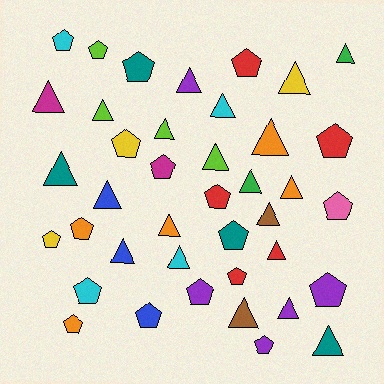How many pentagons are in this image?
There are 19 pentagons.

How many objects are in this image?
There are 40 objects.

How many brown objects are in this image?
There are 2 brown objects.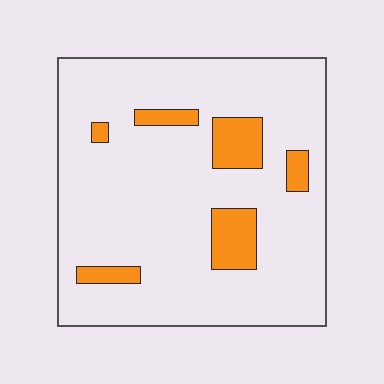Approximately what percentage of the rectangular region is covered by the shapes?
Approximately 15%.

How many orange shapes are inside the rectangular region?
6.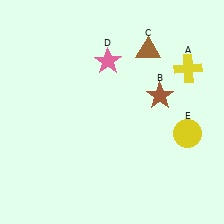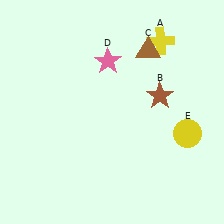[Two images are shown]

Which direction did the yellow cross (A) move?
The yellow cross (A) moved left.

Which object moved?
The yellow cross (A) moved left.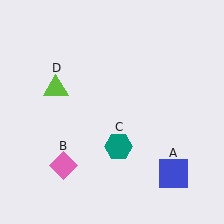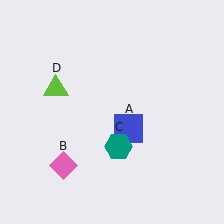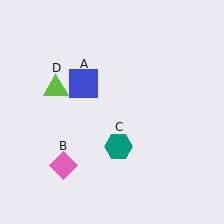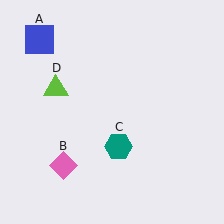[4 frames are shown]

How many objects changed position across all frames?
1 object changed position: blue square (object A).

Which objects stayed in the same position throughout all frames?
Pink diamond (object B) and teal hexagon (object C) and lime triangle (object D) remained stationary.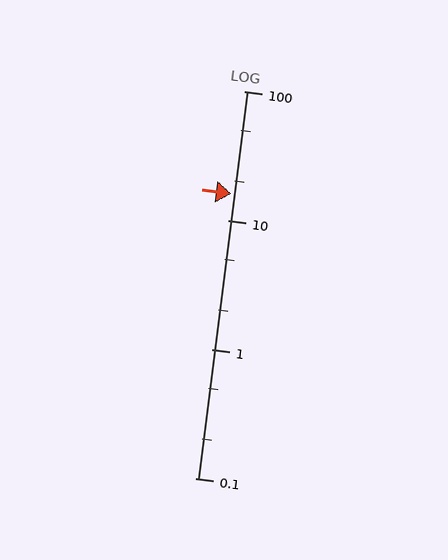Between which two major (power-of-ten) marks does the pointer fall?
The pointer is between 10 and 100.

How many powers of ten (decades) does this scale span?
The scale spans 3 decades, from 0.1 to 100.